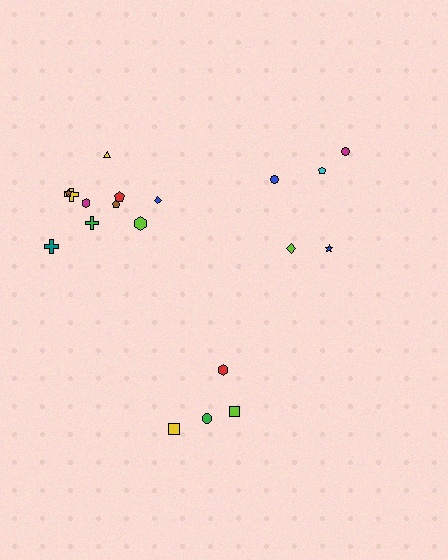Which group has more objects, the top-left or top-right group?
The top-left group.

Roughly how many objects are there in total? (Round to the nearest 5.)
Roughly 20 objects in total.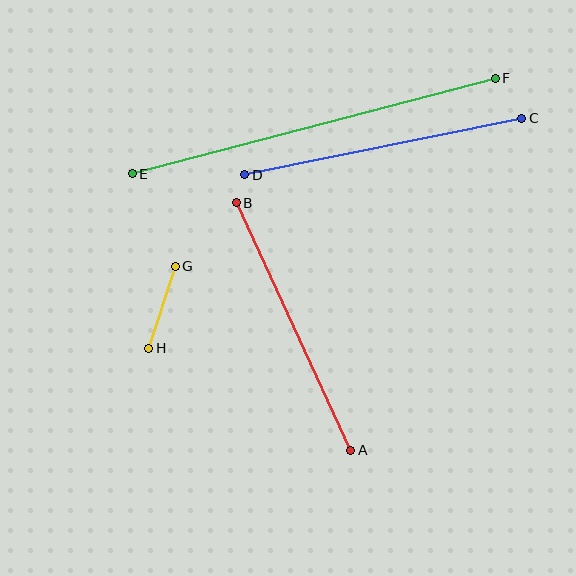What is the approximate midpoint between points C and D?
The midpoint is at approximately (383, 147) pixels.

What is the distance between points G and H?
The distance is approximately 86 pixels.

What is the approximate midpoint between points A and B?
The midpoint is at approximately (293, 326) pixels.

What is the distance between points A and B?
The distance is approximately 273 pixels.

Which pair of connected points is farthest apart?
Points E and F are farthest apart.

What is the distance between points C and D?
The distance is approximately 283 pixels.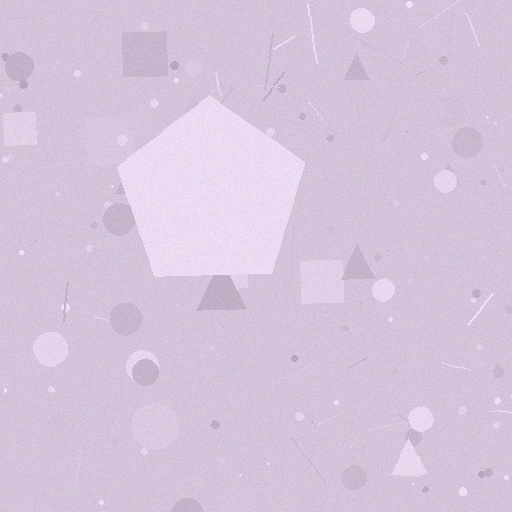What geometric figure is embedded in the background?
A pentagon is embedded in the background.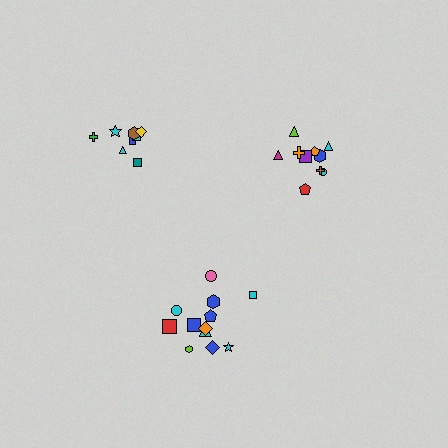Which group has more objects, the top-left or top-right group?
The top-right group.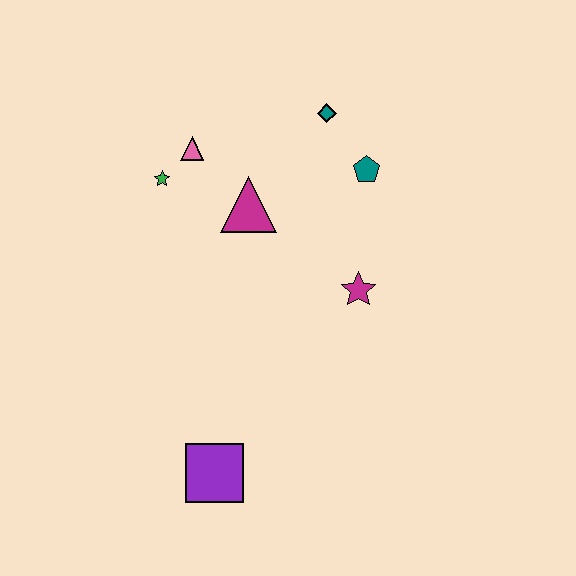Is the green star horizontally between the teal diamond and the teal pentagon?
No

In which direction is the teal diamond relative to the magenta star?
The teal diamond is above the magenta star.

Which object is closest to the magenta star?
The teal pentagon is closest to the magenta star.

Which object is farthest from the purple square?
The teal diamond is farthest from the purple square.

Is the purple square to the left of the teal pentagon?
Yes